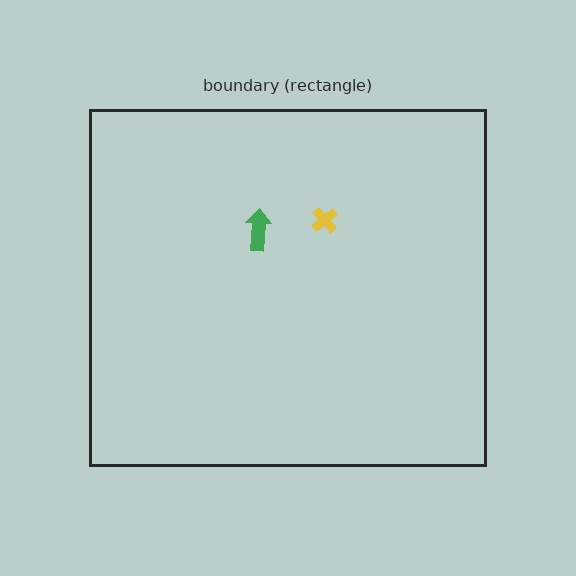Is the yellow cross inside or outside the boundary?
Inside.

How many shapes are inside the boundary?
2 inside, 0 outside.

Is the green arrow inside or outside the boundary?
Inside.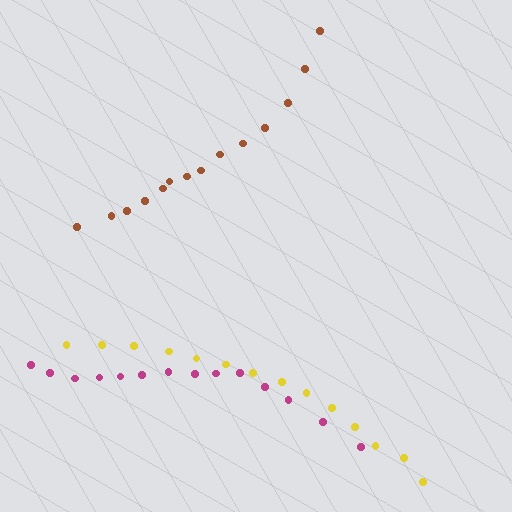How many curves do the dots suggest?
There are 3 distinct paths.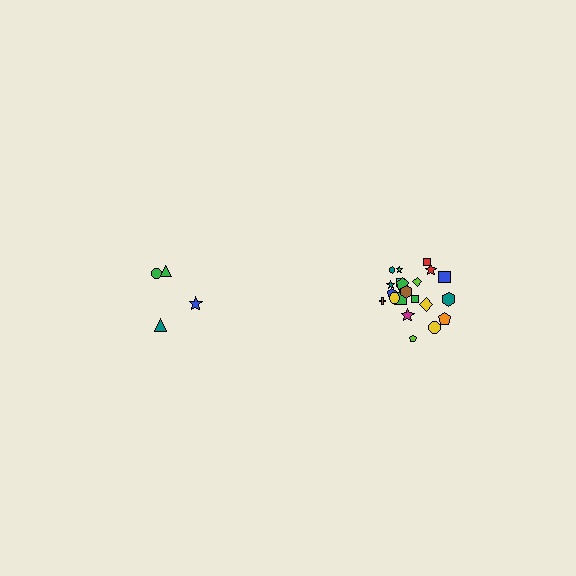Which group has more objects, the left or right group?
The right group.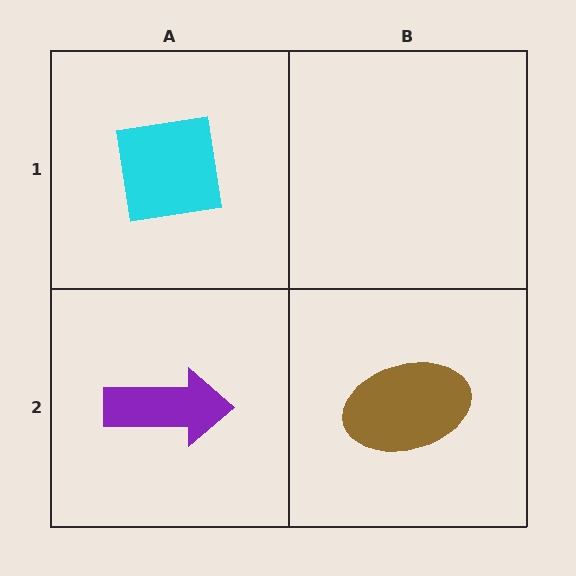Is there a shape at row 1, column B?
No, that cell is empty.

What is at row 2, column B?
A brown ellipse.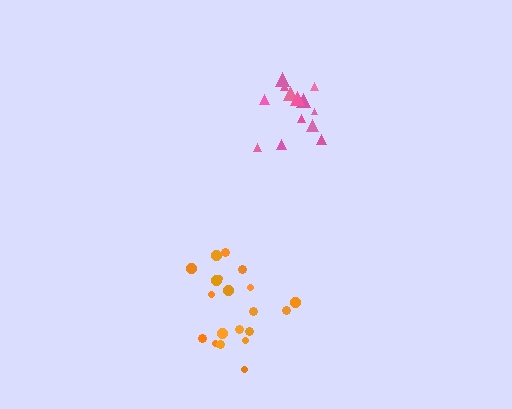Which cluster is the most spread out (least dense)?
Orange.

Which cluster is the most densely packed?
Pink.